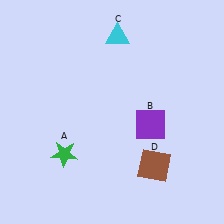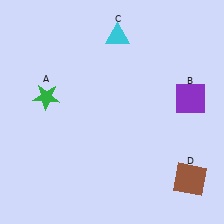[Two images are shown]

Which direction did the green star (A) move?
The green star (A) moved up.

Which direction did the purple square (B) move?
The purple square (B) moved right.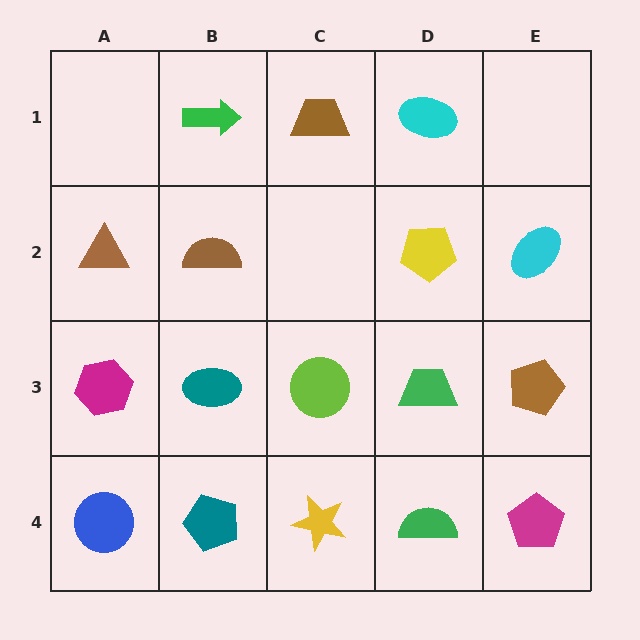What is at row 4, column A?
A blue circle.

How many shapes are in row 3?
5 shapes.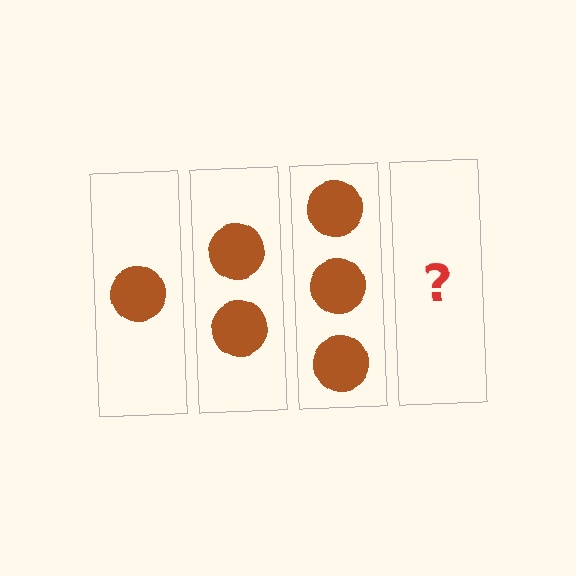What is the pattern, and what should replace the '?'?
The pattern is that each step adds one more circle. The '?' should be 4 circles.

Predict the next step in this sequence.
The next step is 4 circles.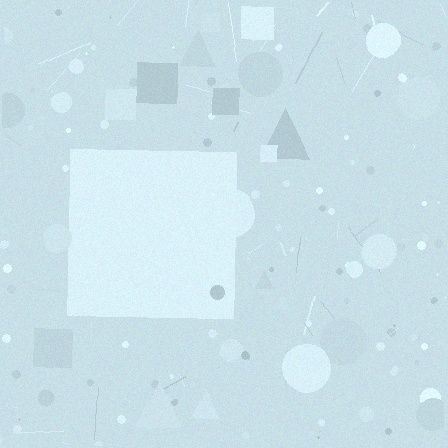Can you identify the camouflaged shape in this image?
The camouflaged shape is a square.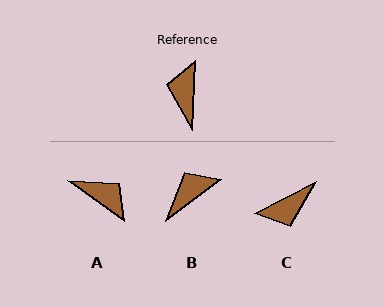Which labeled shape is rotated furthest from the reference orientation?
A, about 123 degrees away.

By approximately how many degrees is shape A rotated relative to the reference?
Approximately 123 degrees clockwise.